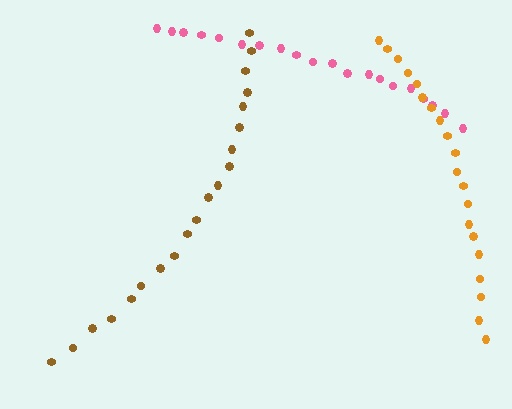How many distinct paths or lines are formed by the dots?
There are 3 distinct paths.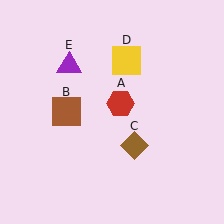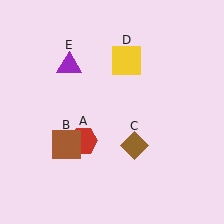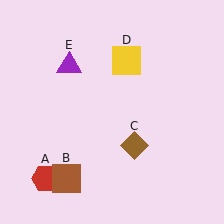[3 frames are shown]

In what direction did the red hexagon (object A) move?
The red hexagon (object A) moved down and to the left.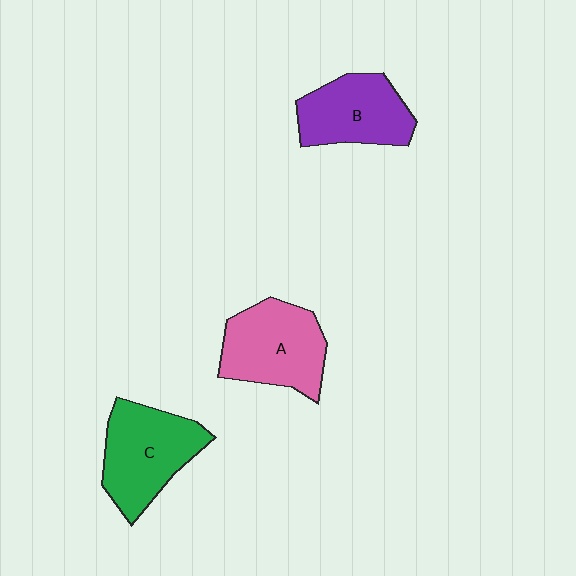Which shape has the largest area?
Shape C (green).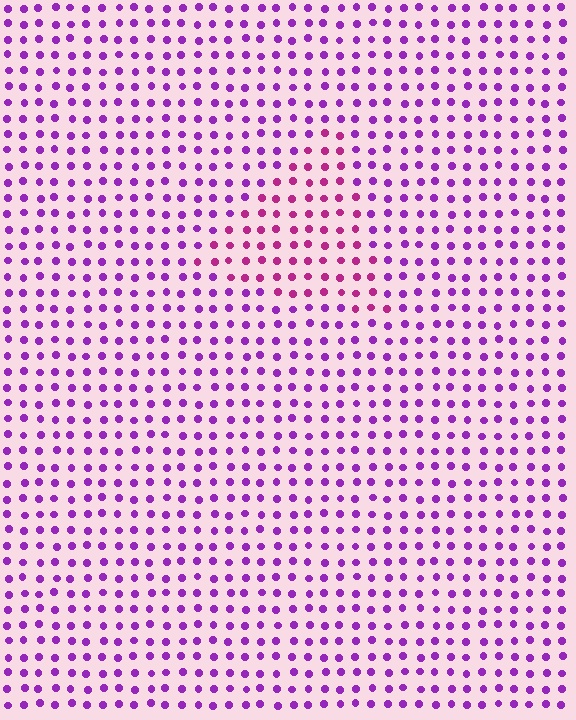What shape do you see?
I see a triangle.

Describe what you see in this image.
The image is filled with small purple elements in a uniform arrangement. A triangle-shaped region is visible where the elements are tinted to a slightly different hue, forming a subtle color boundary.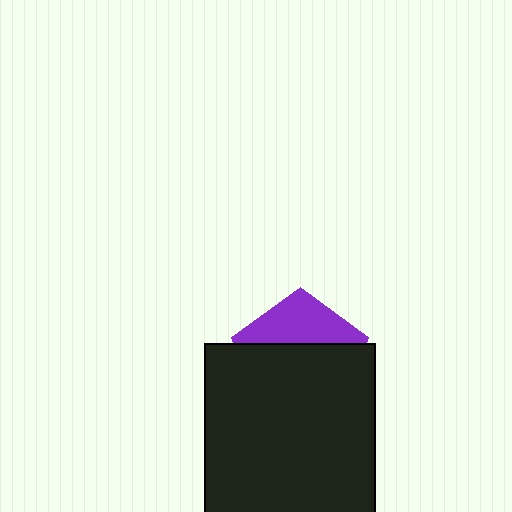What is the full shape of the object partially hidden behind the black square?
The partially hidden object is a purple pentagon.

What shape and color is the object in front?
The object in front is a black square.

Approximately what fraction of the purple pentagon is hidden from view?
Roughly 65% of the purple pentagon is hidden behind the black square.